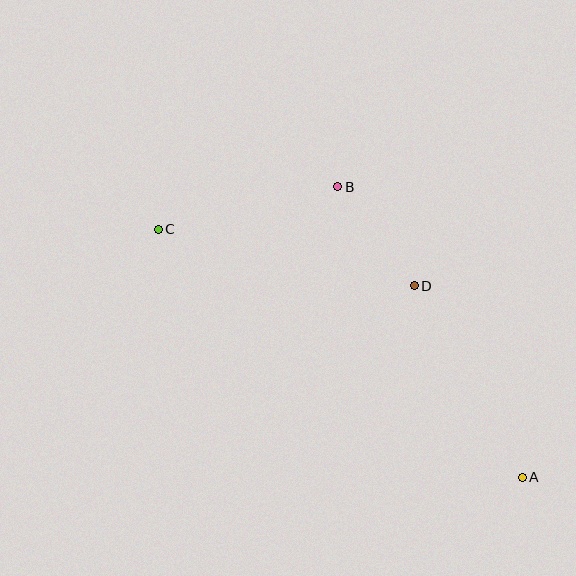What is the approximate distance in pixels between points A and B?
The distance between A and B is approximately 343 pixels.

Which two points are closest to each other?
Points B and D are closest to each other.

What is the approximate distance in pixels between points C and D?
The distance between C and D is approximately 262 pixels.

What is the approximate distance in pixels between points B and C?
The distance between B and C is approximately 183 pixels.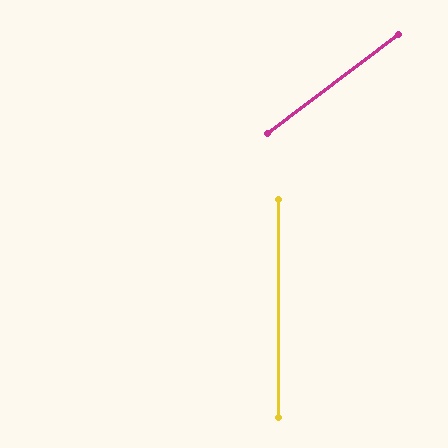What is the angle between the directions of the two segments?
Approximately 53 degrees.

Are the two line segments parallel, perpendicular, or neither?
Neither parallel nor perpendicular — they differ by about 53°.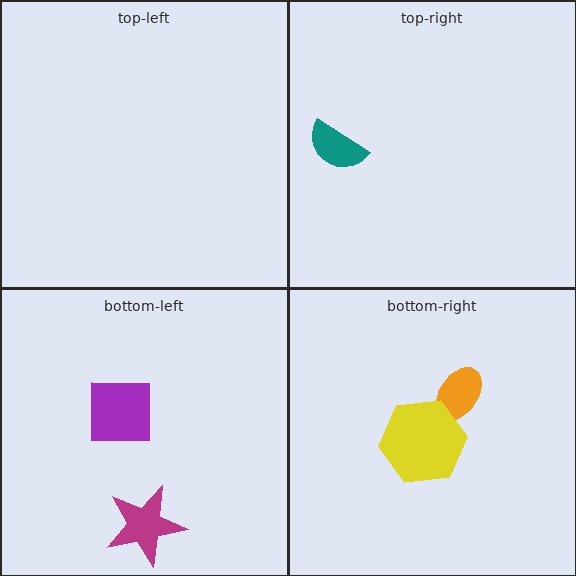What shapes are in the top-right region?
The teal semicircle.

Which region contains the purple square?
The bottom-left region.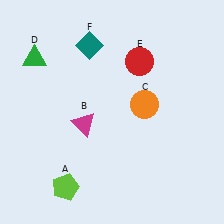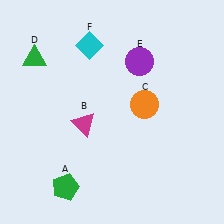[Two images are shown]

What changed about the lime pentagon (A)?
In Image 1, A is lime. In Image 2, it changed to green.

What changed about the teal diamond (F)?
In Image 1, F is teal. In Image 2, it changed to cyan.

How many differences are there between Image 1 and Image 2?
There are 3 differences between the two images.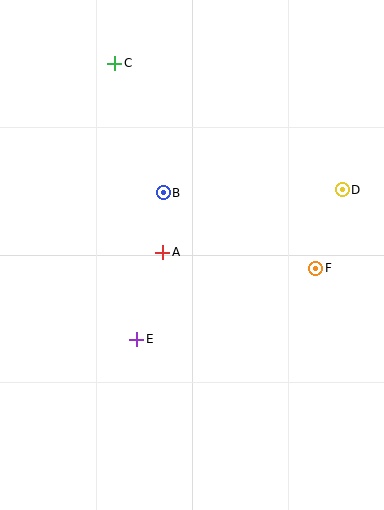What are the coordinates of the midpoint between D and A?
The midpoint between D and A is at (252, 221).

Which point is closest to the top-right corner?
Point D is closest to the top-right corner.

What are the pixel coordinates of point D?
Point D is at (342, 190).